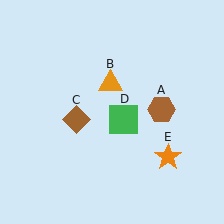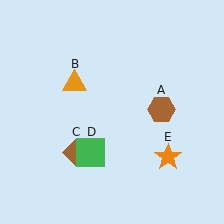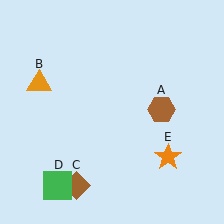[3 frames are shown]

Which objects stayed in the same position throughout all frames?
Brown hexagon (object A) and orange star (object E) remained stationary.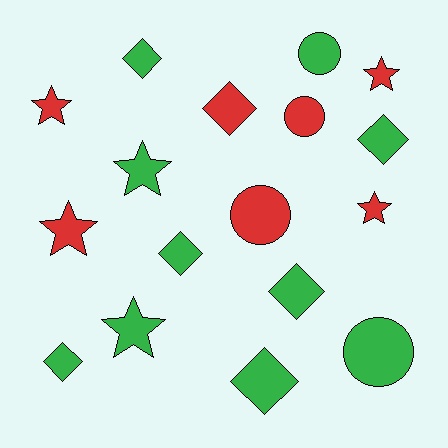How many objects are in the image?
There are 17 objects.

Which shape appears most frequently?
Diamond, with 7 objects.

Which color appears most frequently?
Green, with 10 objects.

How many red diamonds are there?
There is 1 red diamond.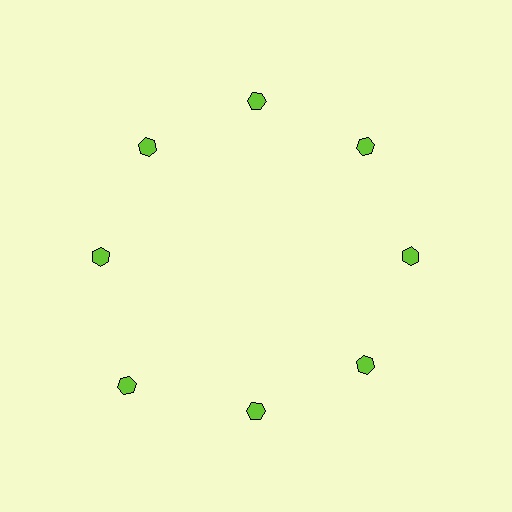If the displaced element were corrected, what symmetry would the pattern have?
It would have 8-fold rotational symmetry — the pattern would map onto itself every 45 degrees.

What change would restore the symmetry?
The symmetry would be restored by moving it inward, back onto the ring so that all 8 hexagons sit at equal angles and equal distance from the center.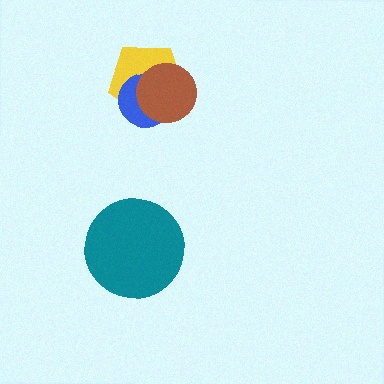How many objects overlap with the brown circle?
2 objects overlap with the brown circle.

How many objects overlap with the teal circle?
0 objects overlap with the teal circle.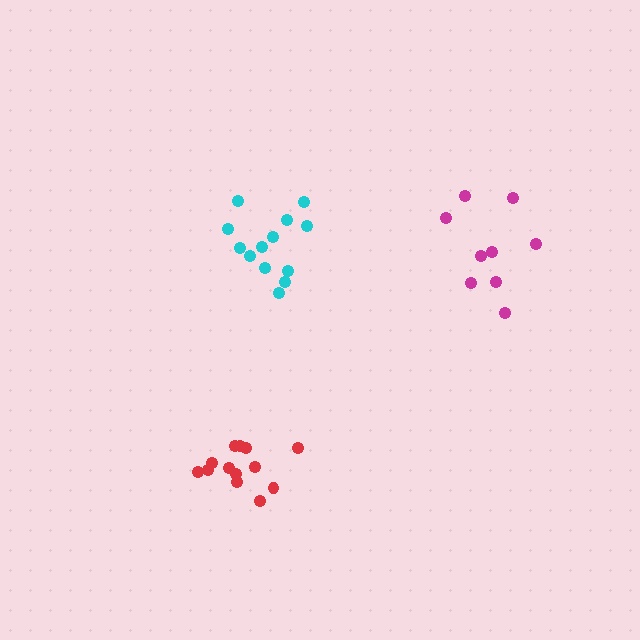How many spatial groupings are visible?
There are 3 spatial groupings.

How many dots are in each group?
Group 1: 13 dots, Group 2: 9 dots, Group 3: 13 dots (35 total).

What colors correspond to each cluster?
The clusters are colored: cyan, magenta, red.